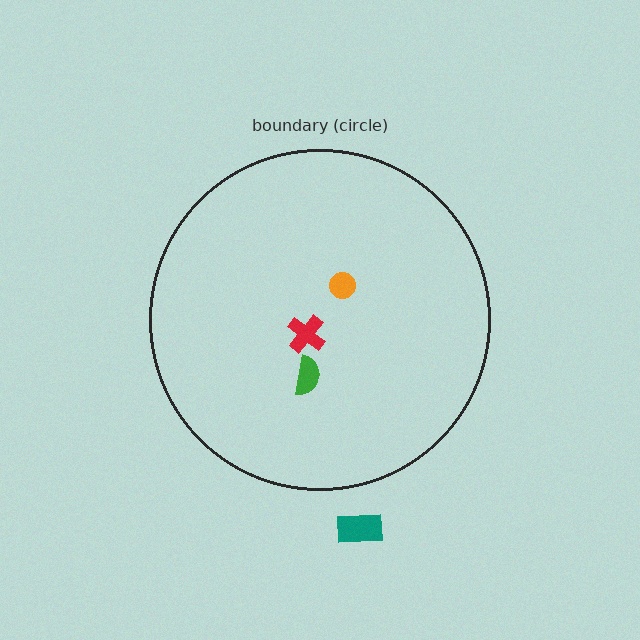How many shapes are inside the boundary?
3 inside, 1 outside.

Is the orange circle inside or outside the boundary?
Inside.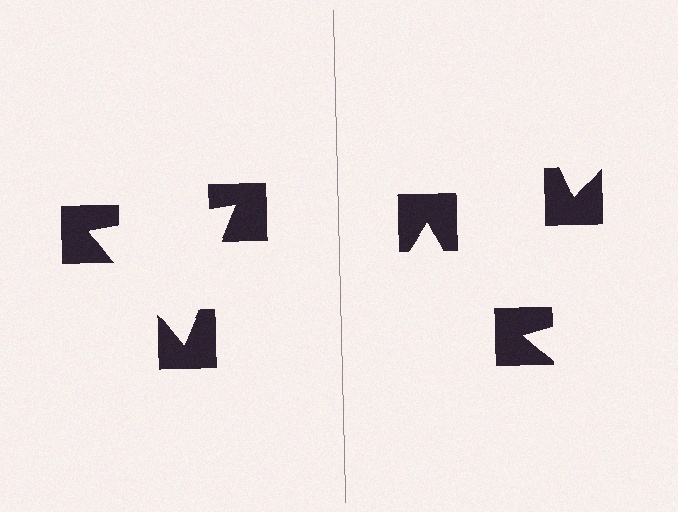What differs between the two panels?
The notched squares are positioned identically on both sides; only the wedge orientations differ. On the left they align to a triangle; on the right they are misaligned.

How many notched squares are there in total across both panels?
6 — 3 on each side.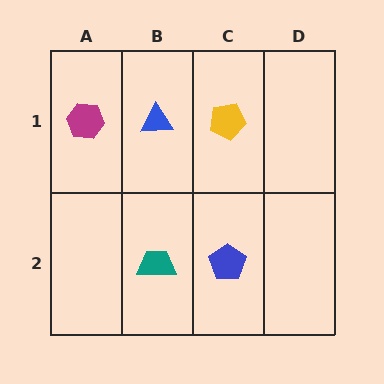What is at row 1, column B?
A blue triangle.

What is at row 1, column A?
A magenta hexagon.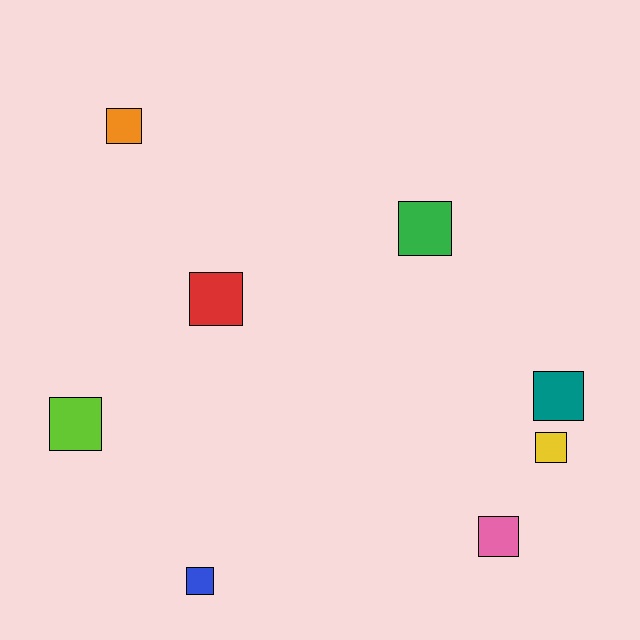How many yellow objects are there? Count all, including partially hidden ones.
There is 1 yellow object.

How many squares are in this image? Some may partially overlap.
There are 8 squares.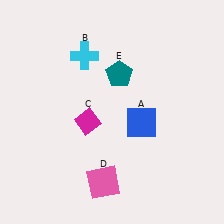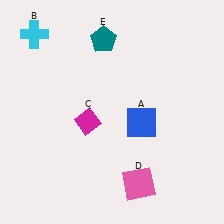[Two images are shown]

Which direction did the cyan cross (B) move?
The cyan cross (B) moved left.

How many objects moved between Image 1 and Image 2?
3 objects moved between the two images.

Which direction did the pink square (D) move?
The pink square (D) moved right.